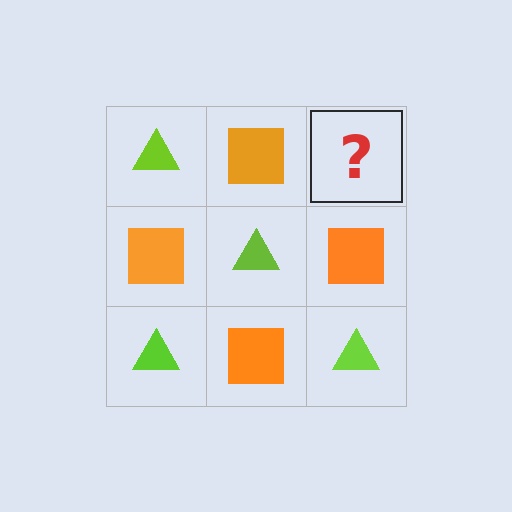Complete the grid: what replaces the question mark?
The question mark should be replaced with a lime triangle.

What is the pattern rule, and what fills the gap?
The rule is that it alternates lime triangle and orange square in a checkerboard pattern. The gap should be filled with a lime triangle.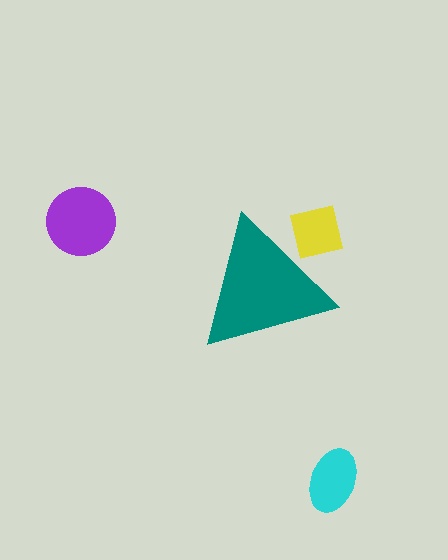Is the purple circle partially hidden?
No, the purple circle is fully visible.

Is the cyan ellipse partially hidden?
No, the cyan ellipse is fully visible.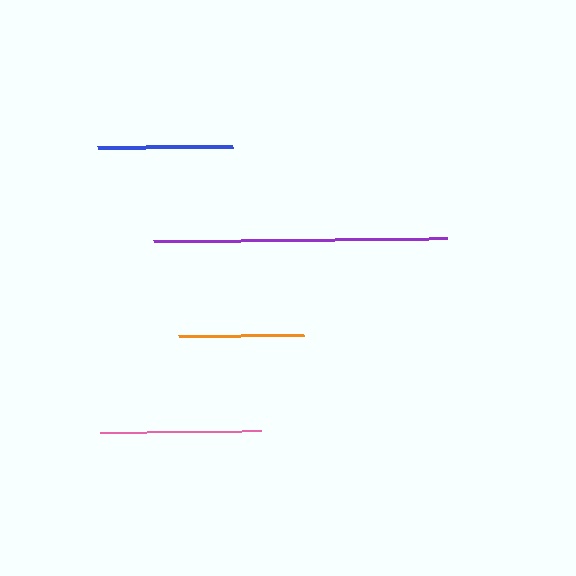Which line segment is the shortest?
The orange line is the shortest at approximately 125 pixels.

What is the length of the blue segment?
The blue segment is approximately 134 pixels long.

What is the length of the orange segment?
The orange segment is approximately 125 pixels long.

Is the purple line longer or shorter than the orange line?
The purple line is longer than the orange line.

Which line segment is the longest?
The purple line is the longest at approximately 294 pixels.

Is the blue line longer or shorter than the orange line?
The blue line is longer than the orange line.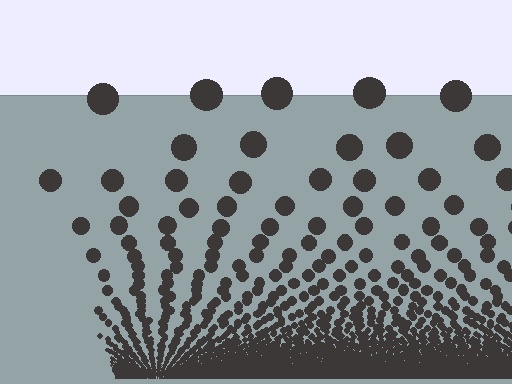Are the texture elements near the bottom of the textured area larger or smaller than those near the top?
Smaller. The gradient is inverted — elements near the bottom are smaller and denser.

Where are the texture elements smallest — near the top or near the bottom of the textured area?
Near the bottom.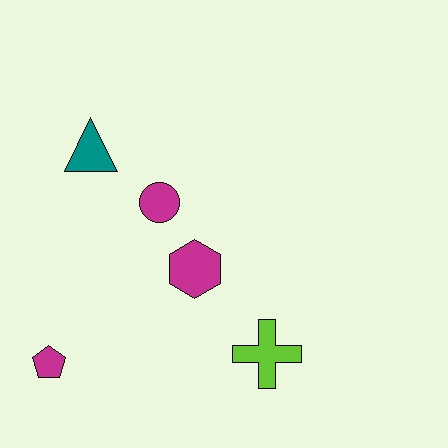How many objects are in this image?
There are 5 objects.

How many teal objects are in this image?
There is 1 teal object.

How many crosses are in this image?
There is 1 cross.